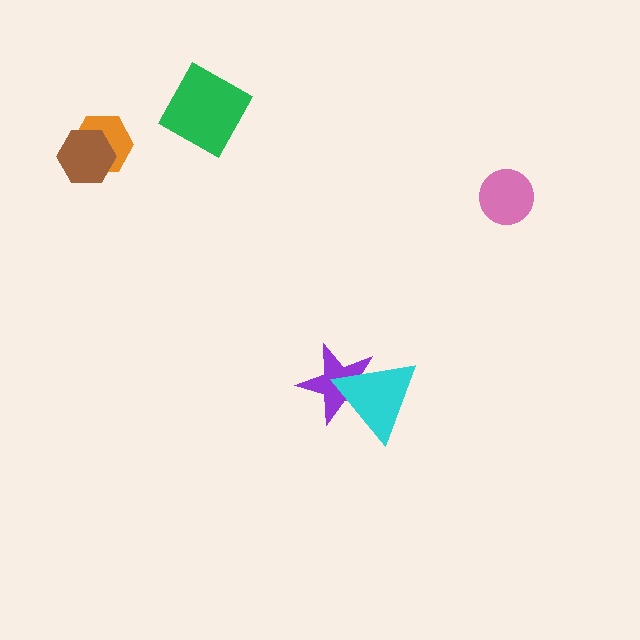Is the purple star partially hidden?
Yes, it is partially covered by another shape.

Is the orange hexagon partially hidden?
Yes, it is partially covered by another shape.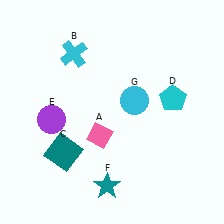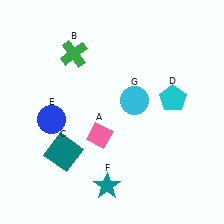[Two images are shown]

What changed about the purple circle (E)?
In Image 1, E is purple. In Image 2, it changed to blue.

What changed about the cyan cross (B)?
In Image 1, B is cyan. In Image 2, it changed to green.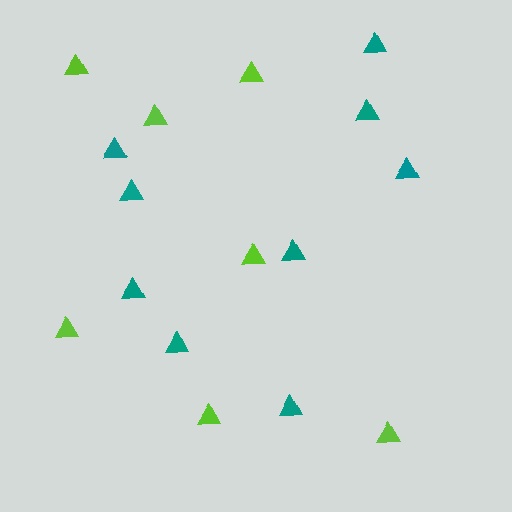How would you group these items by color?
There are 2 groups: one group of teal triangles (9) and one group of lime triangles (7).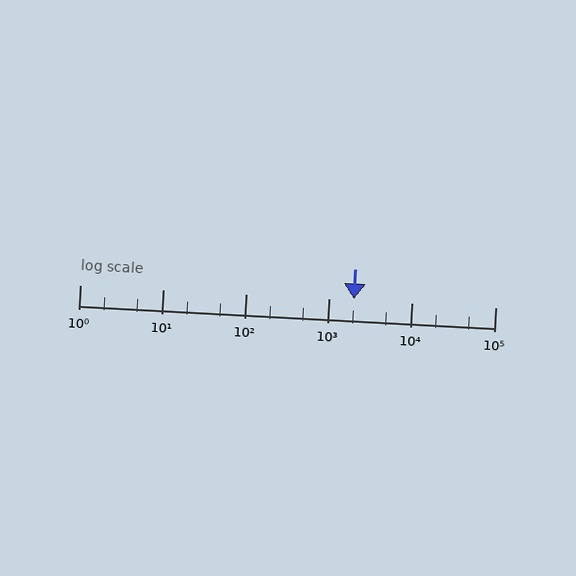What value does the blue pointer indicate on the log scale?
The pointer indicates approximately 2000.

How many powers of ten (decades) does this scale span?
The scale spans 5 decades, from 1 to 100000.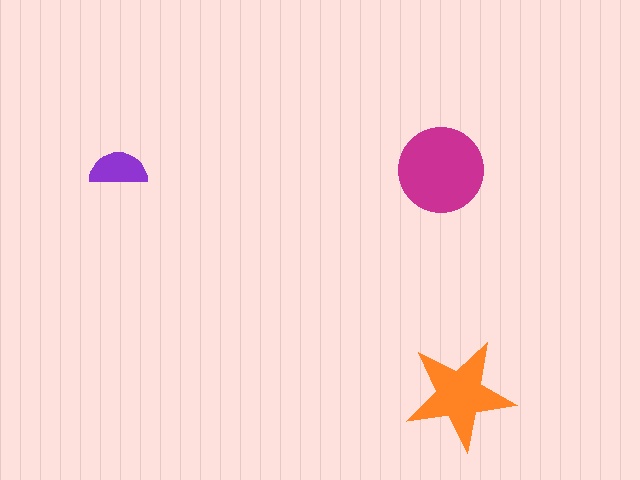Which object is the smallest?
The purple semicircle.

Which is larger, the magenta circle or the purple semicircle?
The magenta circle.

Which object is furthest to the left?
The purple semicircle is leftmost.